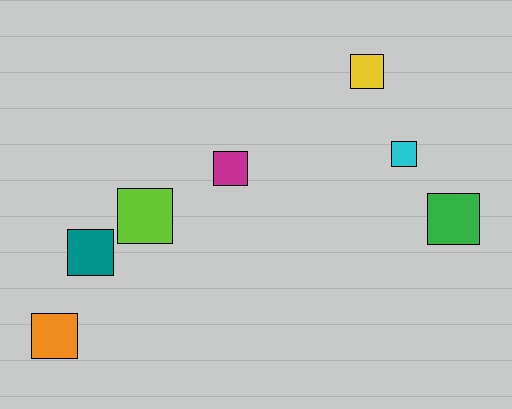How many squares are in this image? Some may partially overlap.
There are 7 squares.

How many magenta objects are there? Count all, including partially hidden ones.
There is 1 magenta object.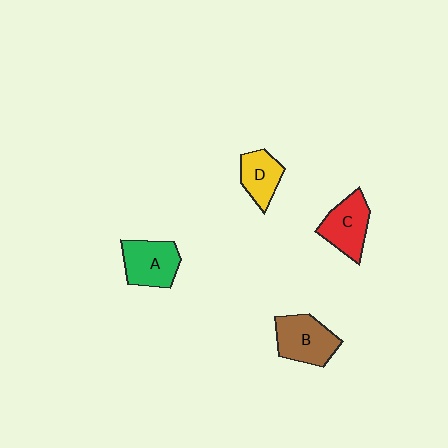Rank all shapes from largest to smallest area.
From largest to smallest: B (brown), A (green), C (red), D (yellow).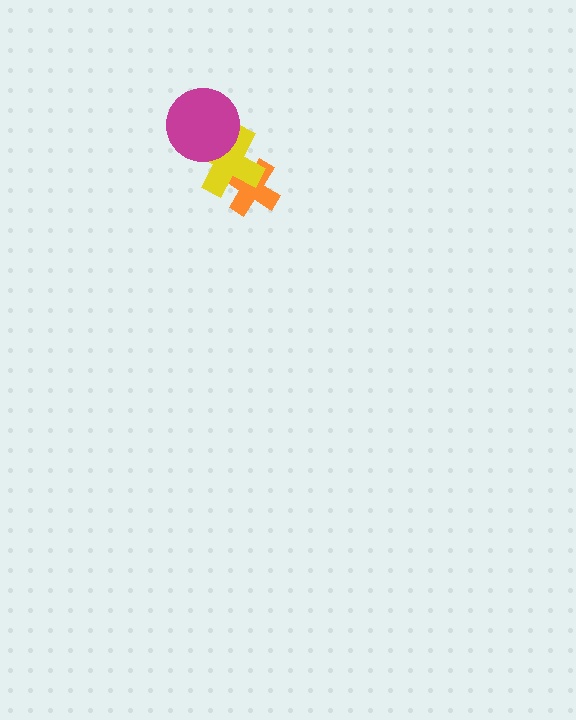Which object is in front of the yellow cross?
The magenta circle is in front of the yellow cross.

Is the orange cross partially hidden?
Yes, it is partially covered by another shape.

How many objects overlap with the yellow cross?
2 objects overlap with the yellow cross.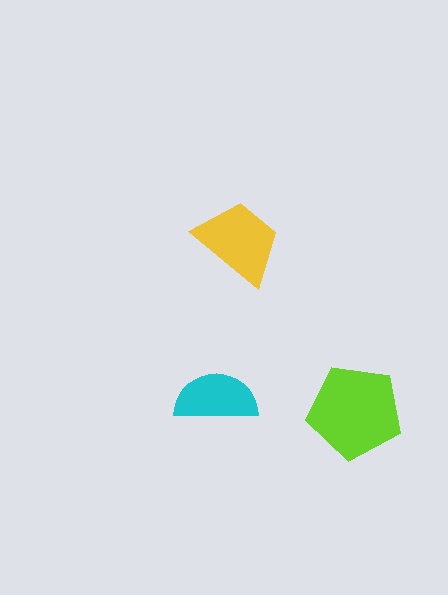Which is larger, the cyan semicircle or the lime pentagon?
The lime pentagon.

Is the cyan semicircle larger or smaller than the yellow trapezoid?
Smaller.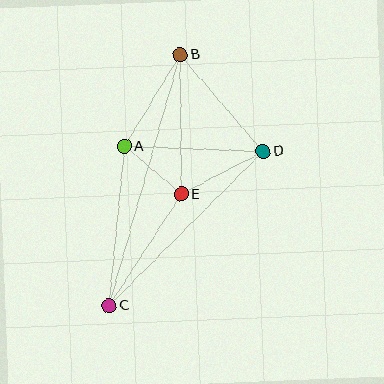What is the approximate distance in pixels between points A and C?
The distance between A and C is approximately 160 pixels.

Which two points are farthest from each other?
Points B and C are farthest from each other.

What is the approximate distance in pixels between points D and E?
The distance between D and E is approximately 92 pixels.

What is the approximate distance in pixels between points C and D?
The distance between C and D is approximately 218 pixels.